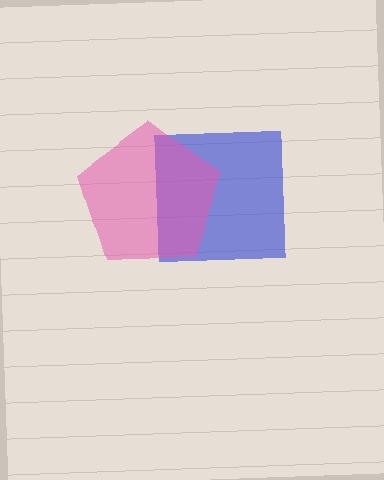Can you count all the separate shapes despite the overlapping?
Yes, there are 2 separate shapes.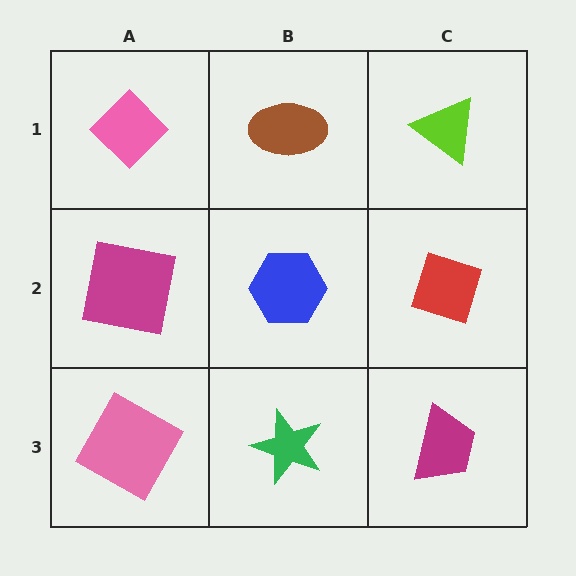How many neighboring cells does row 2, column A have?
3.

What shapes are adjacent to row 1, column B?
A blue hexagon (row 2, column B), a pink diamond (row 1, column A), a lime triangle (row 1, column C).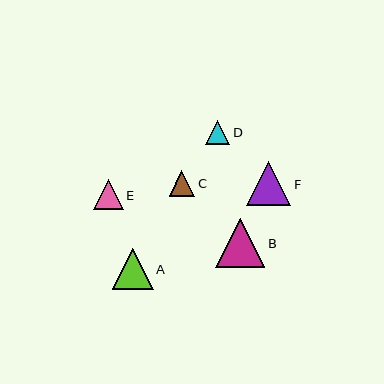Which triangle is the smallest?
Triangle D is the smallest with a size of approximately 24 pixels.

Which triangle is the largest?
Triangle B is the largest with a size of approximately 49 pixels.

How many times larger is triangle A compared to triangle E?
Triangle A is approximately 1.4 times the size of triangle E.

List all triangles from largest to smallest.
From largest to smallest: B, F, A, E, C, D.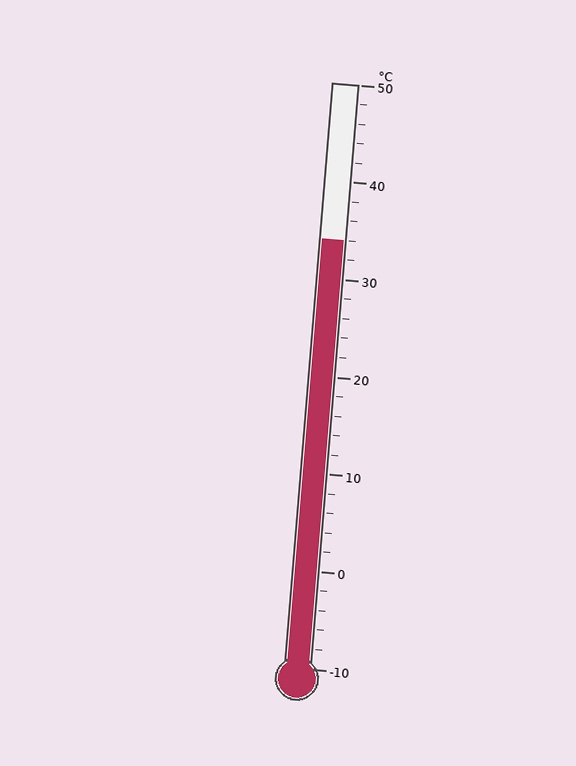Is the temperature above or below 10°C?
The temperature is above 10°C.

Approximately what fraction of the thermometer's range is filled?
The thermometer is filled to approximately 75% of its range.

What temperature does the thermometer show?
The thermometer shows approximately 34°C.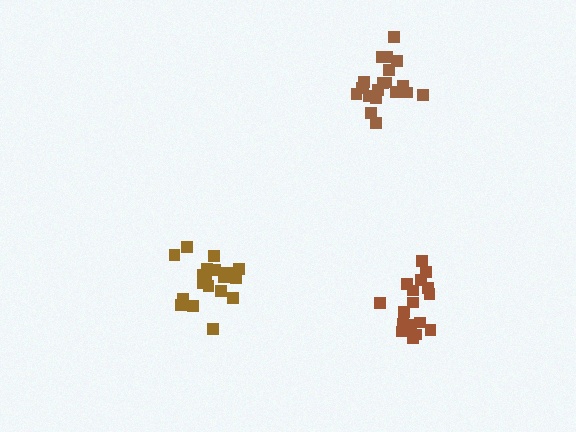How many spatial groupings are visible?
There are 3 spatial groupings.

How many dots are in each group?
Group 1: 20 dots, Group 2: 18 dots, Group 3: 20 dots (58 total).